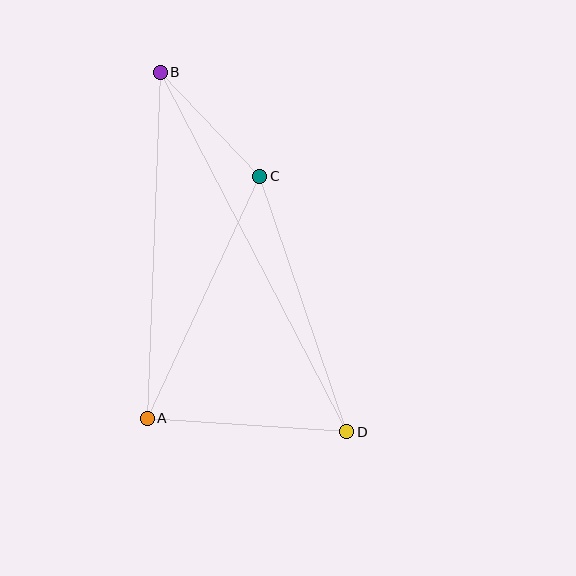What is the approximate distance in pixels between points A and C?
The distance between A and C is approximately 267 pixels.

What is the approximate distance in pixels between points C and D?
The distance between C and D is approximately 270 pixels.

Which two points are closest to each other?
Points B and C are closest to each other.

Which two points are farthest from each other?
Points B and D are farthest from each other.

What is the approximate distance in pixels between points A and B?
The distance between A and B is approximately 347 pixels.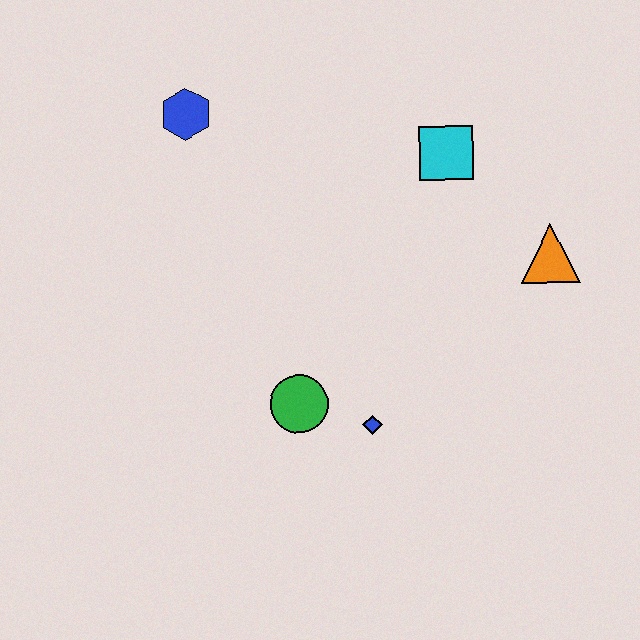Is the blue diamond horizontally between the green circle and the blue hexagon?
No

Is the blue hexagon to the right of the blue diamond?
No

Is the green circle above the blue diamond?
Yes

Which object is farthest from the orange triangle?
The blue hexagon is farthest from the orange triangle.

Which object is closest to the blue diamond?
The green circle is closest to the blue diamond.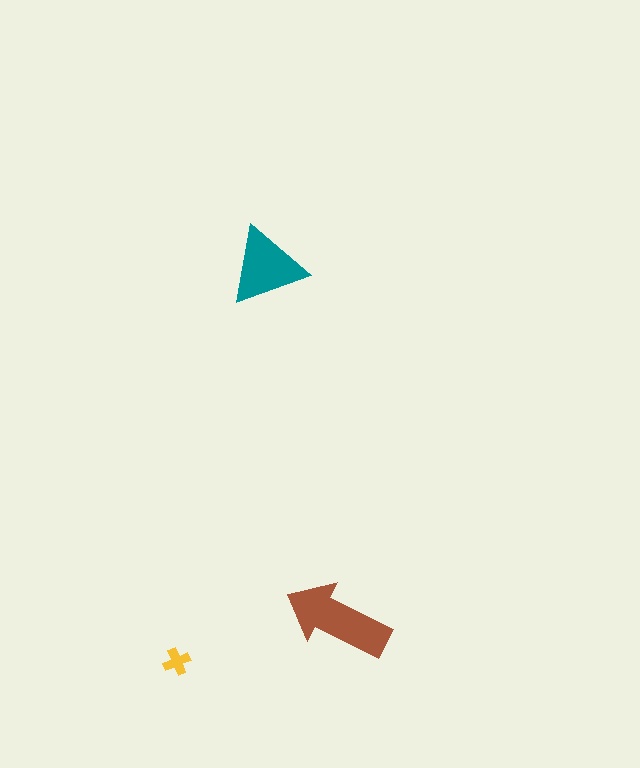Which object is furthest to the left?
The yellow cross is leftmost.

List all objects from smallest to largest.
The yellow cross, the teal triangle, the brown arrow.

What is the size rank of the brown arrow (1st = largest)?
1st.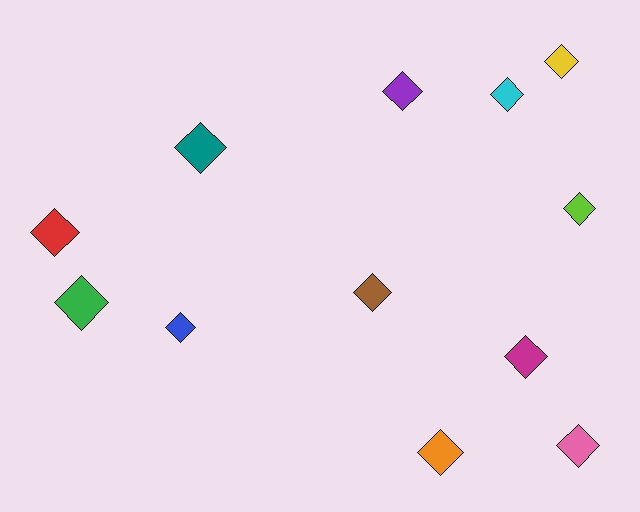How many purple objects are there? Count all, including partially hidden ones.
There is 1 purple object.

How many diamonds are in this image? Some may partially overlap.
There are 12 diamonds.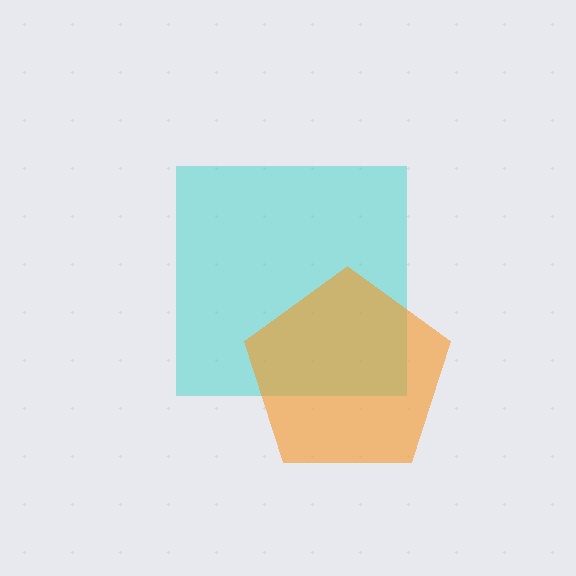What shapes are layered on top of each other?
The layered shapes are: a cyan square, an orange pentagon.